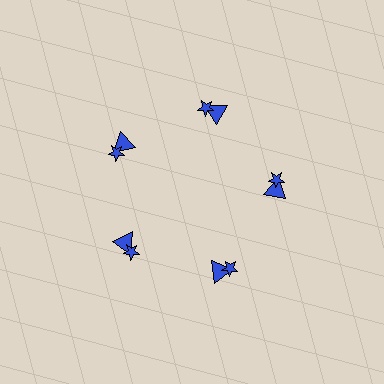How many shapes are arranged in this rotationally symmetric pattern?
There are 10 shapes, arranged in 5 groups of 2.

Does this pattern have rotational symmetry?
Yes, this pattern has 5-fold rotational symmetry. It looks the same after rotating 72 degrees around the center.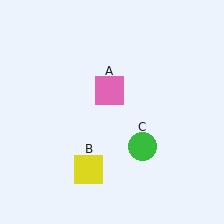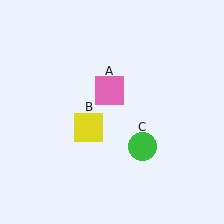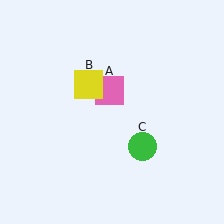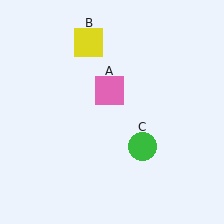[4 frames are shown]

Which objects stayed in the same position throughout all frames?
Pink square (object A) and green circle (object C) remained stationary.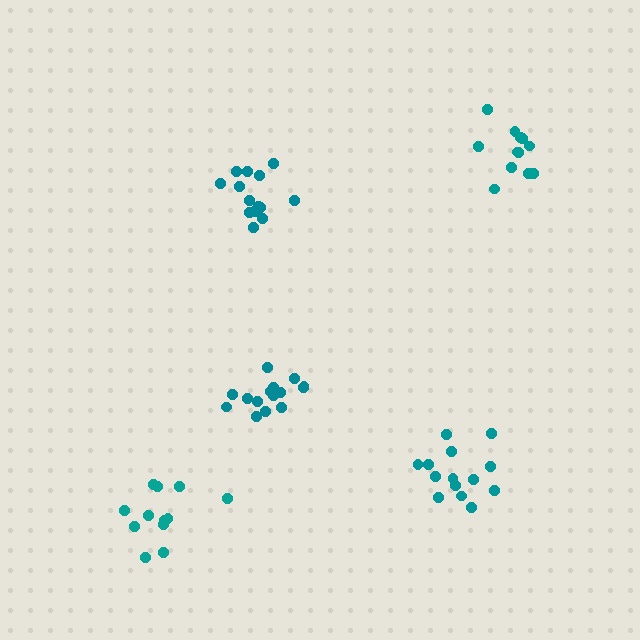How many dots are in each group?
Group 1: 12 dots, Group 2: 12 dots, Group 3: 14 dots, Group 4: 14 dots, Group 5: 15 dots (67 total).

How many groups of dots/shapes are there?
There are 5 groups.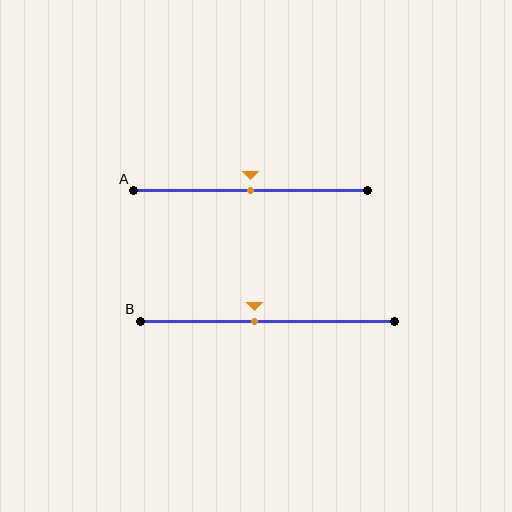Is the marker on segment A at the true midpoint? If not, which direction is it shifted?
Yes, the marker on segment A is at the true midpoint.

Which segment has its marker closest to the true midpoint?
Segment A has its marker closest to the true midpoint.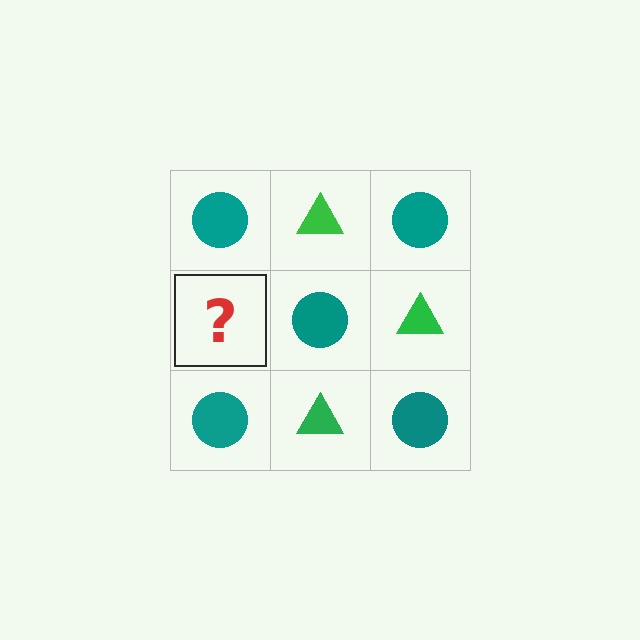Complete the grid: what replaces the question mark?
The question mark should be replaced with a green triangle.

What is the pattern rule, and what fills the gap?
The rule is that it alternates teal circle and green triangle in a checkerboard pattern. The gap should be filled with a green triangle.